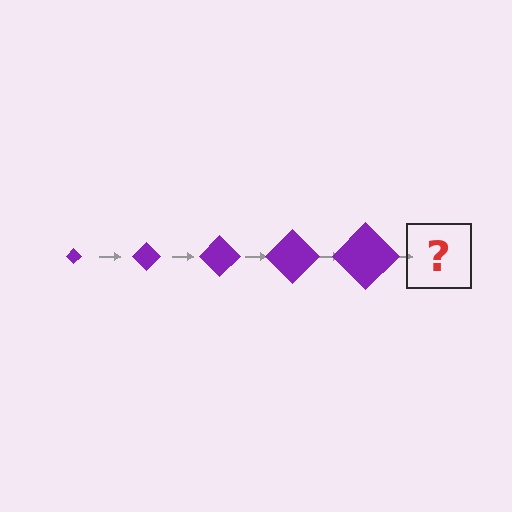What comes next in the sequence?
The next element should be a purple diamond, larger than the previous one.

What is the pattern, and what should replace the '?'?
The pattern is that the diamond gets progressively larger each step. The '?' should be a purple diamond, larger than the previous one.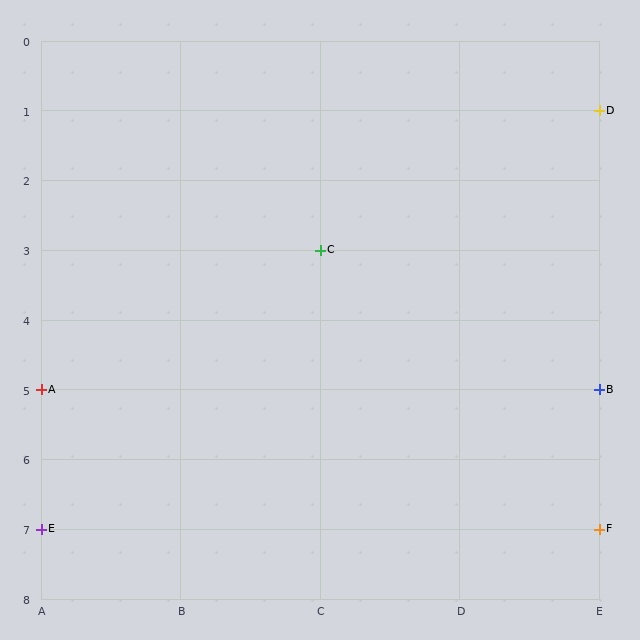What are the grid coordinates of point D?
Point D is at grid coordinates (E, 1).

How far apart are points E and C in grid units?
Points E and C are 2 columns and 4 rows apart (about 4.5 grid units diagonally).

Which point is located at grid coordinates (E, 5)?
Point B is at (E, 5).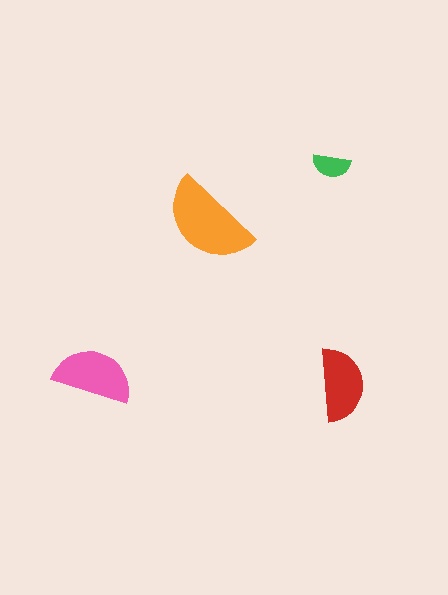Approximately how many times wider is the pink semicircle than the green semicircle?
About 2 times wider.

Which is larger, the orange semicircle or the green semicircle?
The orange one.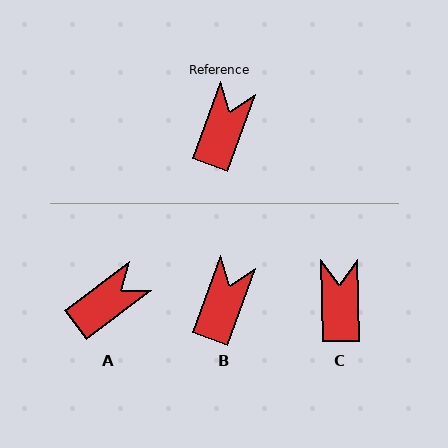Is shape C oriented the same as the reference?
No, it is off by about 21 degrees.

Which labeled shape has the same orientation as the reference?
B.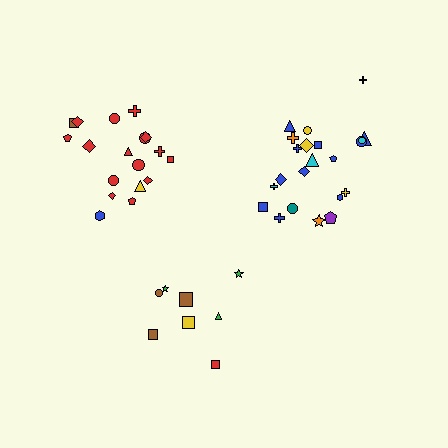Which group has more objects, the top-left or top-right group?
The top-right group.